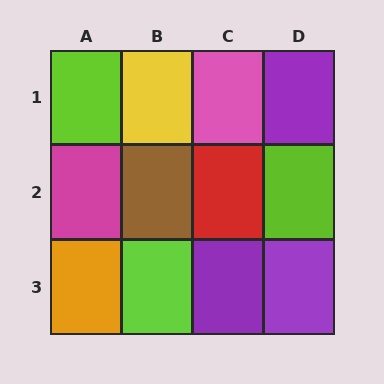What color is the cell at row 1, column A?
Lime.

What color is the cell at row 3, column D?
Purple.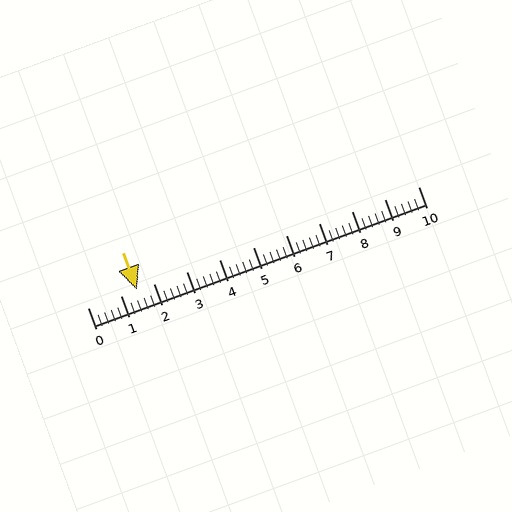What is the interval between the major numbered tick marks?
The major tick marks are spaced 1 units apart.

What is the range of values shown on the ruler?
The ruler shows values from 0 to 10.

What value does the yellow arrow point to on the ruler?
The yellow arrow points to approximately 1.5.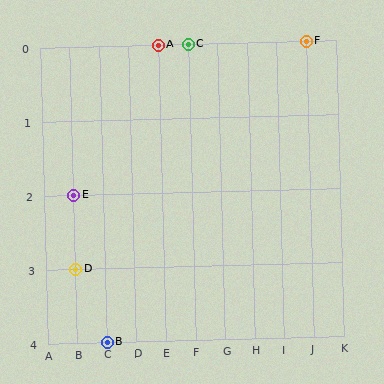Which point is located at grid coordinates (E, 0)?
Point A is at (E, 0).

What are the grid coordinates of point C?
Point C is at grid coordinates (F, 0).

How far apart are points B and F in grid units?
Points B and F are 7 columns and 4 rows apart (about 8.1 grid units diagonally).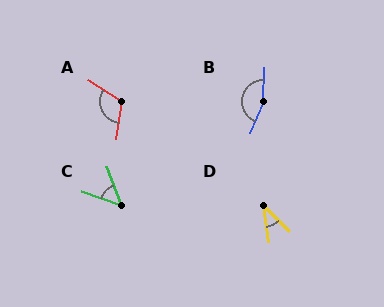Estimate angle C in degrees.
Approximately 51 degrees.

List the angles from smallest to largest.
D (38°), C (51°), A (115°), B (159°).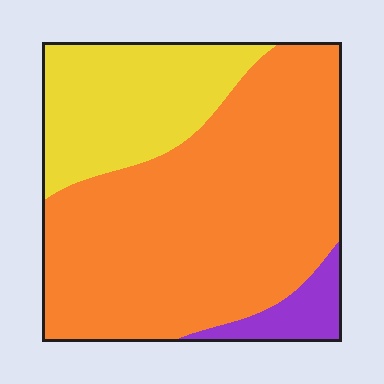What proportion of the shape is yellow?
Yellow takes up between a quarter and a half of the shape.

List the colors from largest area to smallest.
From largest to smallest: orange, yellow, purple.